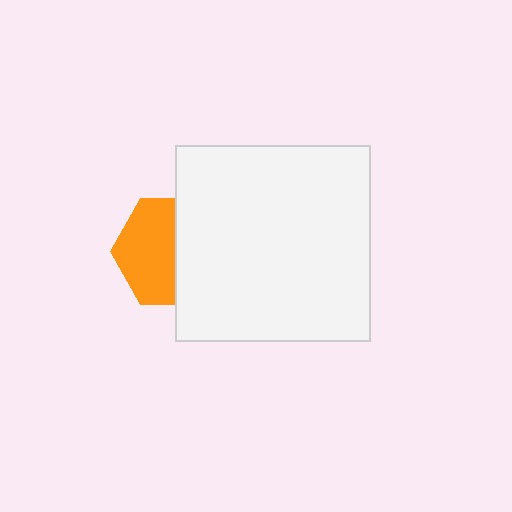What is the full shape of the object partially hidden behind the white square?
The partially hidden object is an orange hexagon.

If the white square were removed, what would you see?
You would see the complete orange hexagon.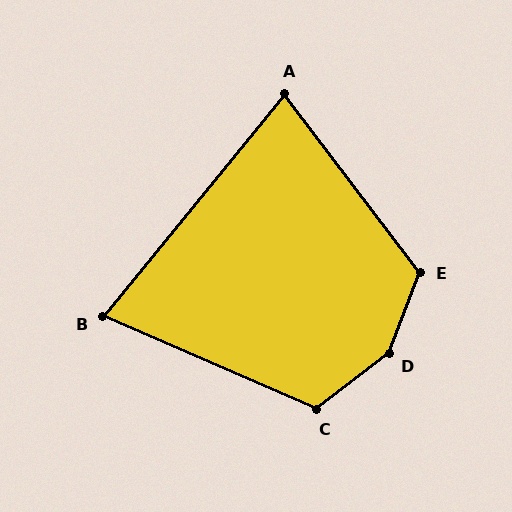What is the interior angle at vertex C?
Approximately 119 degrees (obtuse).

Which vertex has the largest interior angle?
D, at approximately 149 degrees.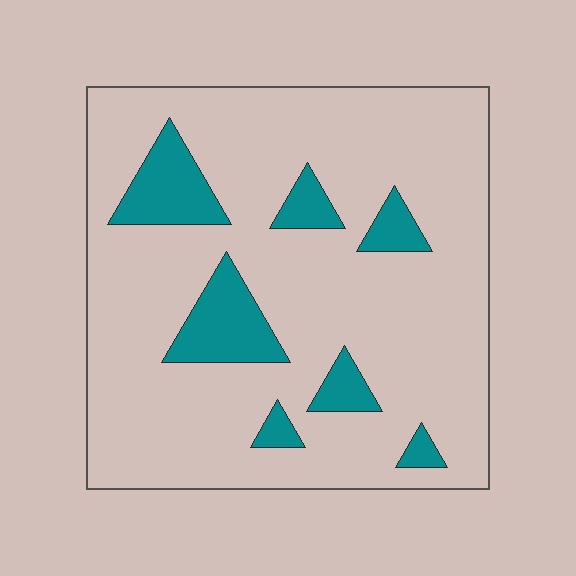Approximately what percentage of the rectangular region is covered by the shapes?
Approximately 15%.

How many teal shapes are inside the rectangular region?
7.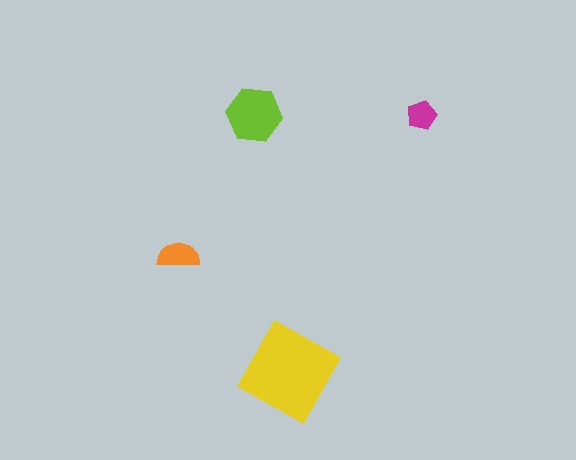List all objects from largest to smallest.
The yellow diamond, the lime hexagon, the orange semicircle, the magenta pentagon.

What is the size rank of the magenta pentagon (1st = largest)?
4th.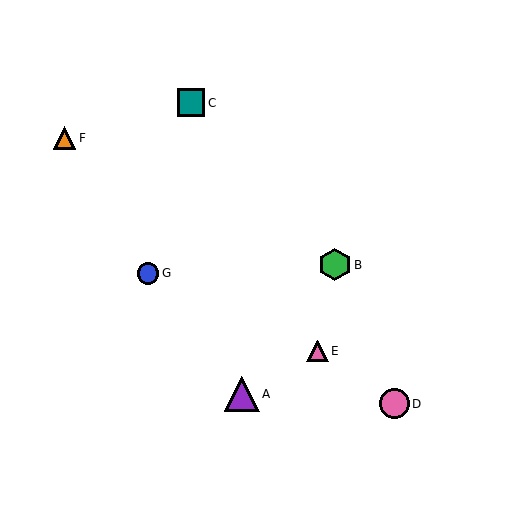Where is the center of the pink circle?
The center of the pink circle is at (395, 404).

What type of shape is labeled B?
Shape B is a green hexagon.